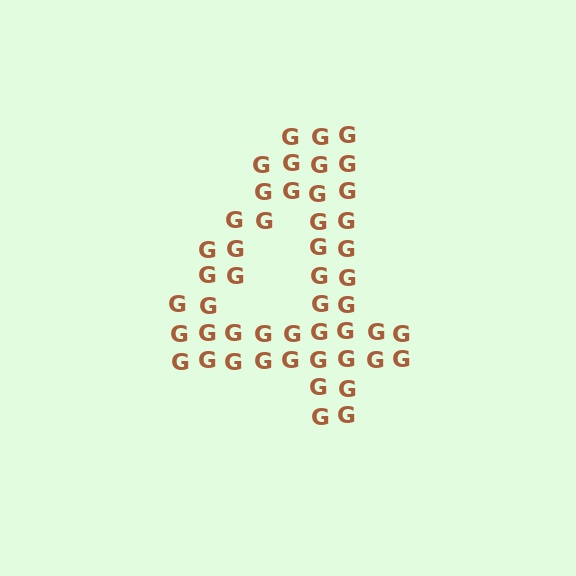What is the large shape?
The large shape is the digit 4.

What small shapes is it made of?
It is made of small letter G's.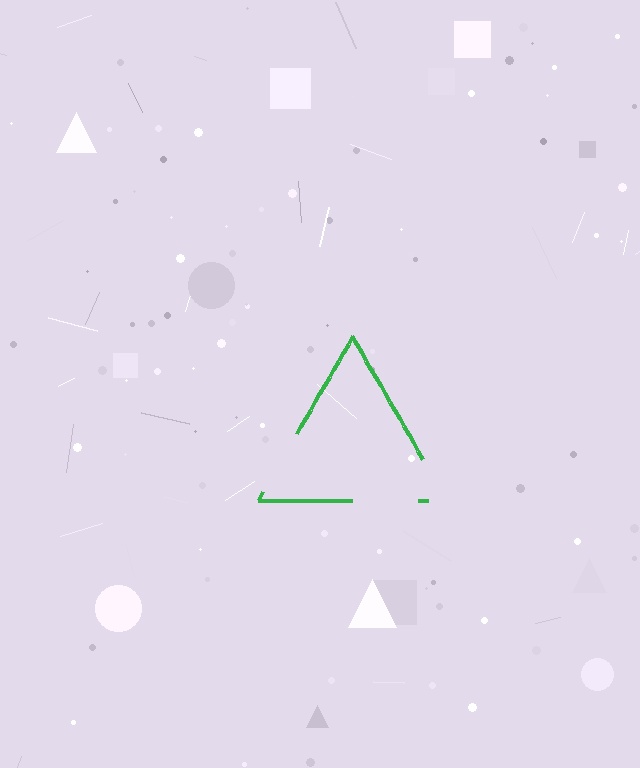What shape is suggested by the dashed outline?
The dashed outline suggests a triangle.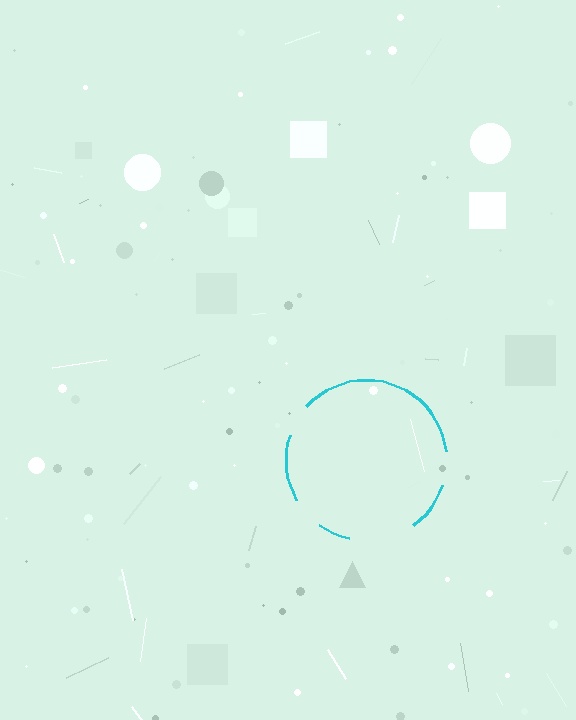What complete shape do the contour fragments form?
The contour fragments form a circle.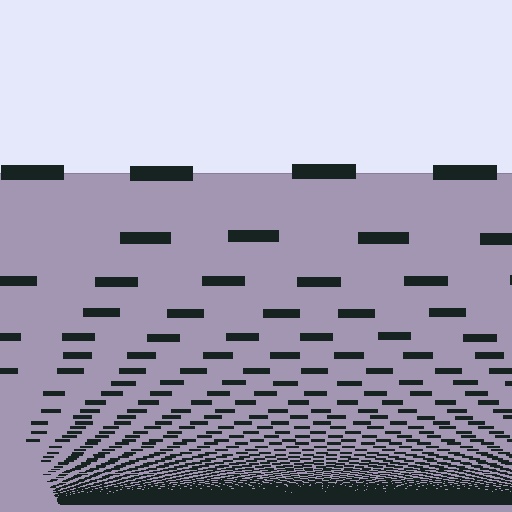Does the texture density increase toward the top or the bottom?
Density increases toward the bottom.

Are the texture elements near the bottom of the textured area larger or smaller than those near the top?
Smaller. The gradient is inverted — elements near the bottom are smaller and denser.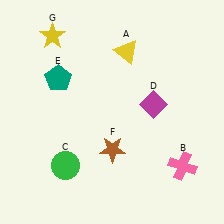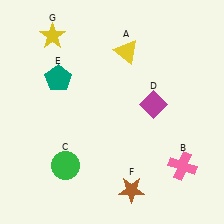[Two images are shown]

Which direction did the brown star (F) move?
The brown star (F) moved down.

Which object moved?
The brown star (F) moved down.